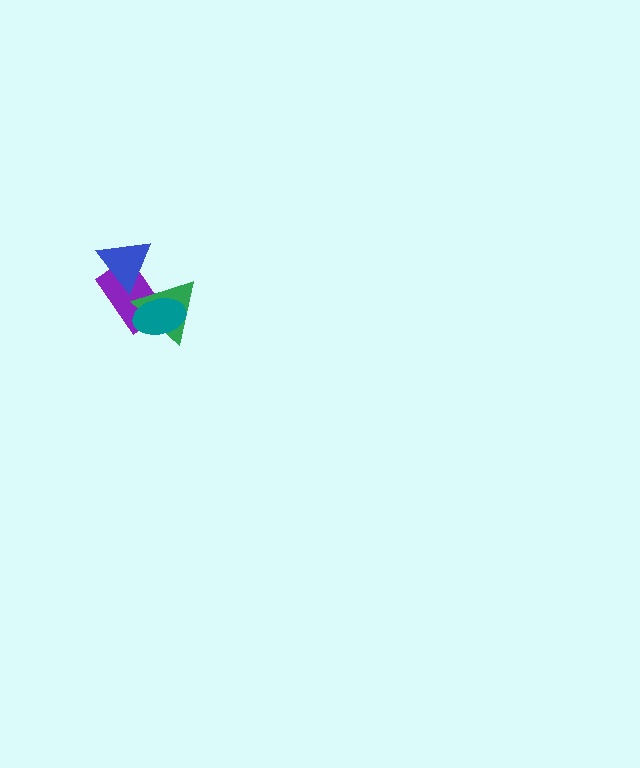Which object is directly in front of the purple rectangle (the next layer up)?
The green triangle is directly in front of the purple rectangle.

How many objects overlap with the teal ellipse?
2 objects overlap with the teal ellipse.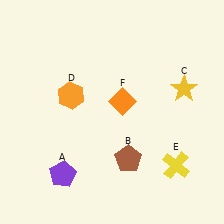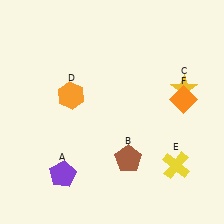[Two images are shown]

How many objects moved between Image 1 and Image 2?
1 object moved between the two images.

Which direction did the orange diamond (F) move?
The orange diamond (F) moved right.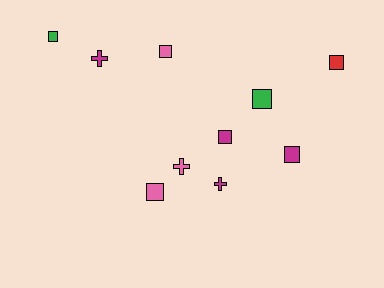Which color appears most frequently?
Magenta, with 4 objects.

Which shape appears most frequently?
Square, with 7 objects.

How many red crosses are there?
There are no red crosses.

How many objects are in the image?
There are 10 objects.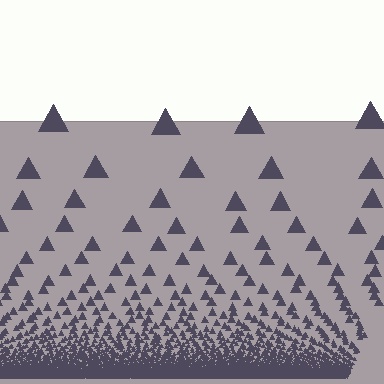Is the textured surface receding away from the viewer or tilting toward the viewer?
The surface appears to tilt toward the viewer. Texture elements get larger and sparser toward the top.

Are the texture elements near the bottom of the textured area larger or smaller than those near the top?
Smaller. The gradient is inverted — elements near the bottom are smaller and denser.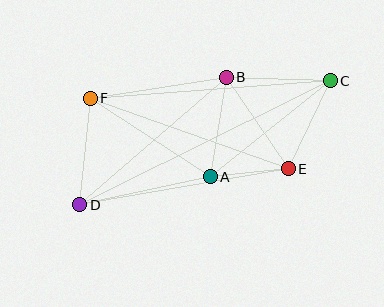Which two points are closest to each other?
Points A and E are closest to each other.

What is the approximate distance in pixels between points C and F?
The distance between C and F is approximately 240 pixels.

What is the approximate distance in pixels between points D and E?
The distance between D and E is approximately 212 pixels.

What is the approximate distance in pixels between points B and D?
The distance between B and D is approximately 194 pixels.